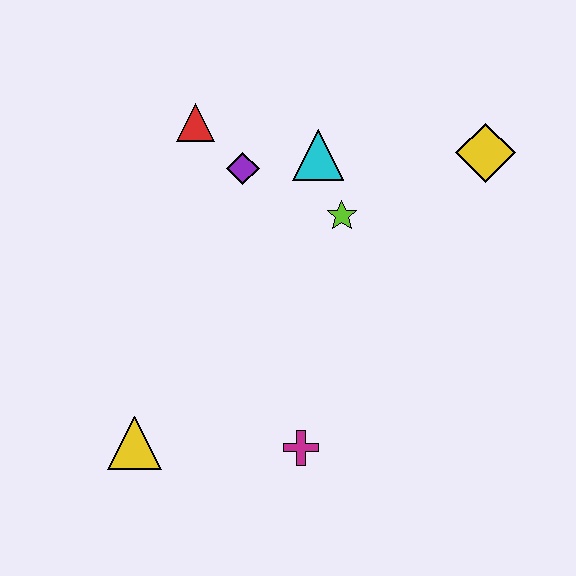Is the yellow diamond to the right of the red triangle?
Yes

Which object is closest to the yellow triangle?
The magenta cross is closest to the yellow triangle.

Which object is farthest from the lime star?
The yellow triangle is farthest from the lime star.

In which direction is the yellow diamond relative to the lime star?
The yellow diamond is to the right of the lime star.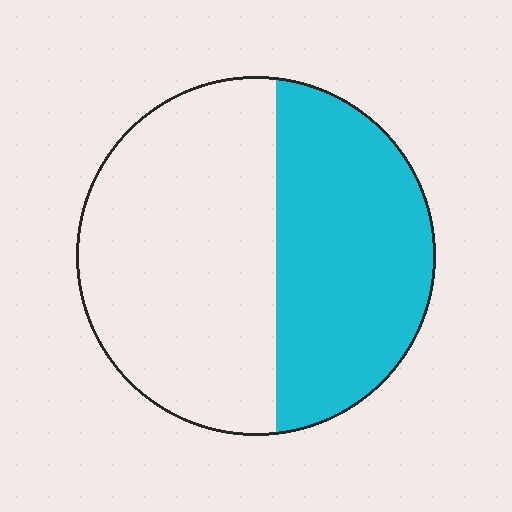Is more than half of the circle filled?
No.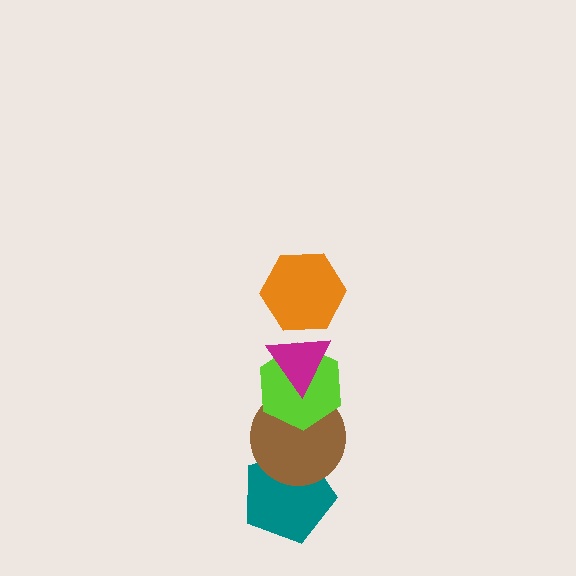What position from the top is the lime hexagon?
The lime hexagon is 3rd from the top.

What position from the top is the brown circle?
The brown circle is 4th from the top.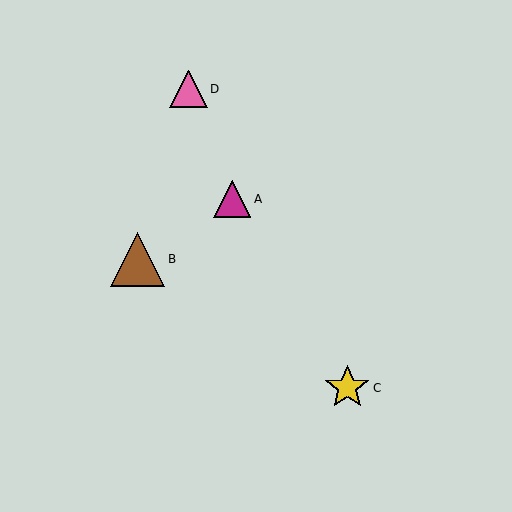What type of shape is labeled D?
Shape D is a pink triangle.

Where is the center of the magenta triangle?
The center of the magenta triangle is at (232, 199).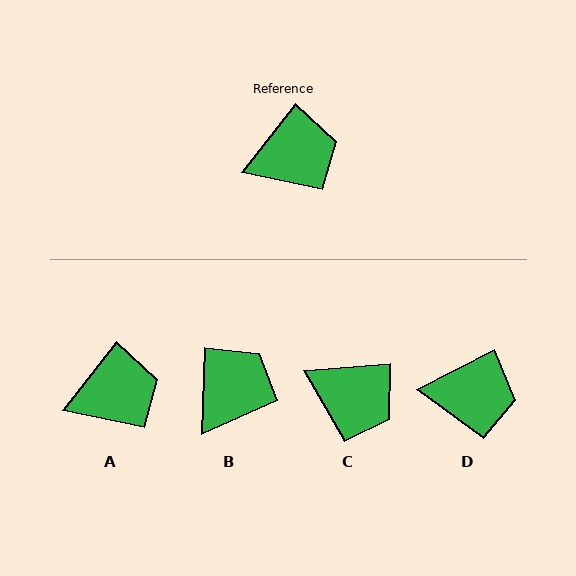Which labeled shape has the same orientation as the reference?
A.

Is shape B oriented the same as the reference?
No, it is off by about 36 degrees.